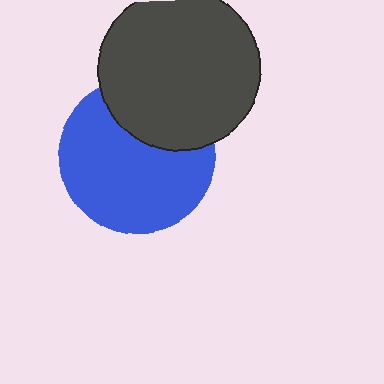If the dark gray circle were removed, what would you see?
You would see the complete blue circle.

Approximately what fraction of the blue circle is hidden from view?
Roughly 30% of the blue circle is hidden behind the dark gray circle.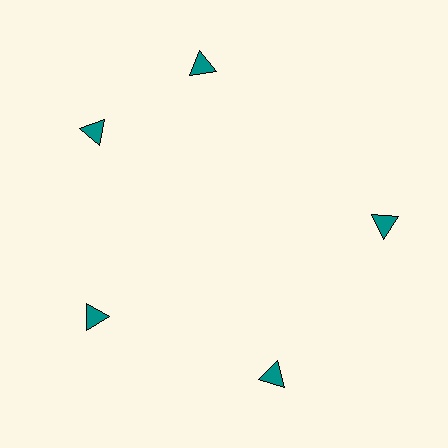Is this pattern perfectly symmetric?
No. The 5 teal triangles are arranged in a ring, but one element near the 1 o'clock position is rotated out of alignment along the ring, breaking the 5-fold rotational symmetry.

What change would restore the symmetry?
The symmetry would be restored by rotating it back into even spacing with its neighbors so that all 5 triangles sit at equal angles and equal distance from the center.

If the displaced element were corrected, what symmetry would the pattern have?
It would have 5-fold rotational symmetry — the pattern would map onto itself every 72 degrees.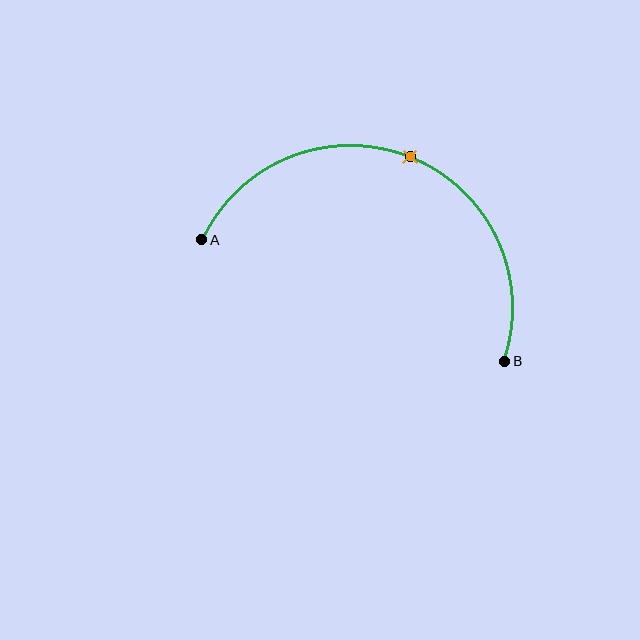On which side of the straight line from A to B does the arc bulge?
The arc bulges above the straight line connecting A and B.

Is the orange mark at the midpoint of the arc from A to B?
Yes. The orange mark lies on the arc at equal arc-length from both A and B — it is the arc midpoint.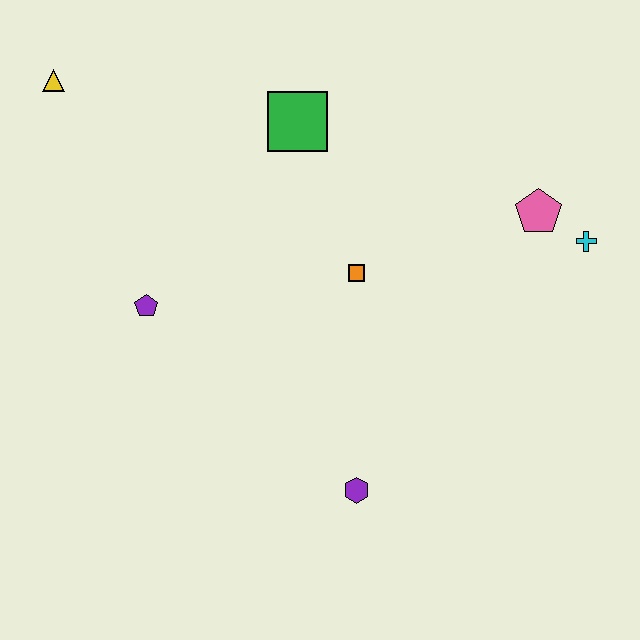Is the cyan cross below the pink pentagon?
Yes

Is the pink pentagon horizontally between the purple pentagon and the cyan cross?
Yes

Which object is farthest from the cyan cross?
The yellow triangle is farthest from the cyan cross.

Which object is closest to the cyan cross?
The pink pentagon is closest to the cyan cross.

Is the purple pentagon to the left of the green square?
Yes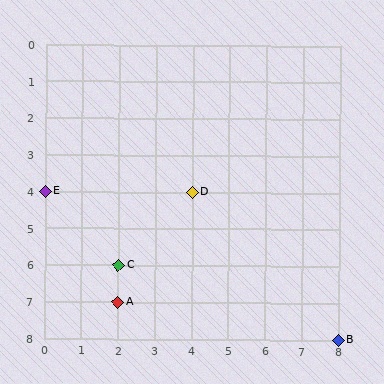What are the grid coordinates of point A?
Point A is at grid coordinates (2, 7).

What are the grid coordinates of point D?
Point D is at grid coordinates (4, 4).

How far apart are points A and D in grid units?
Points A and D are 2 columns and 3 rows apart (about 3.6 grid units diagonally).